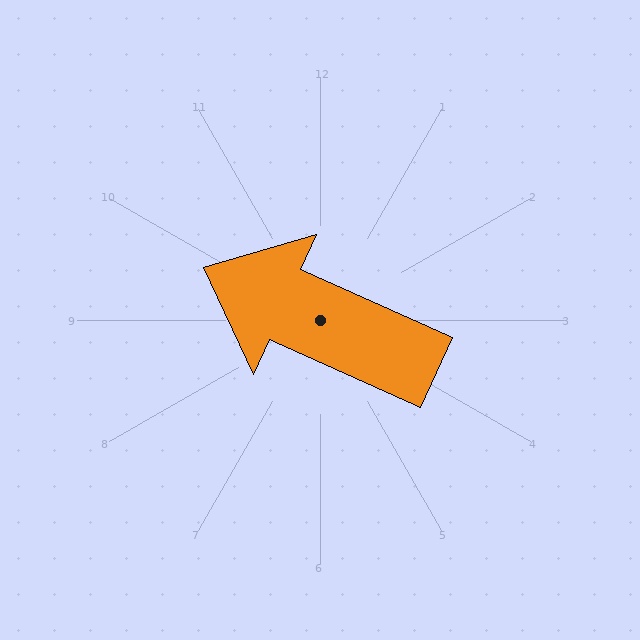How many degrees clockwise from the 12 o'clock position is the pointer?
Approximately 294 degrees.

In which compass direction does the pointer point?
Northwest.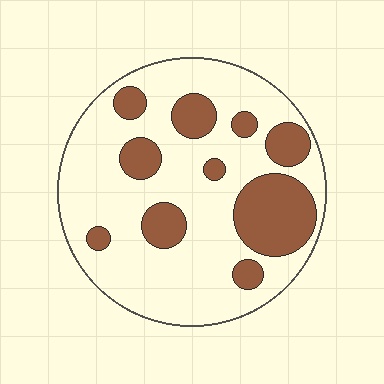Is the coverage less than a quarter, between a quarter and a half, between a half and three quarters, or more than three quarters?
Between a quarter and a half.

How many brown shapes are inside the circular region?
10.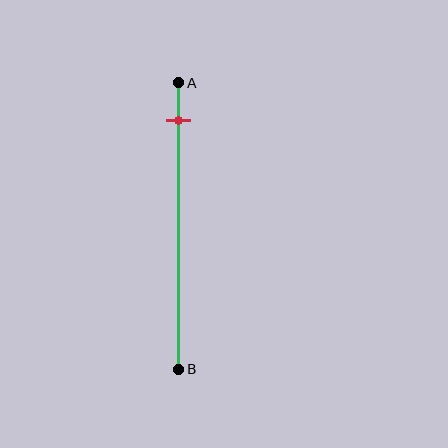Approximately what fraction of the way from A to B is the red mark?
The red mark is approximately 15% of the way from A to B.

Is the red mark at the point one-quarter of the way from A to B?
No, the mark is at about 15% from A, not at the 25% one-quarter point.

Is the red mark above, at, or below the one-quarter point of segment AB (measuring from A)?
The red mark is above the one-quarter point of segment AB.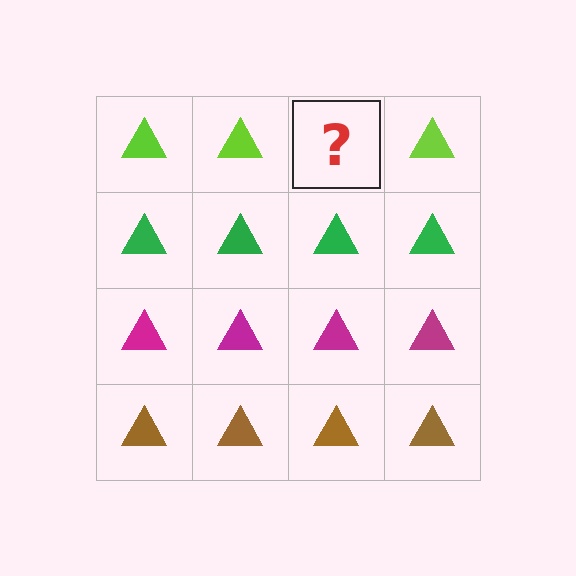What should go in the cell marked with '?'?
The missing cell should contain a lime triangle.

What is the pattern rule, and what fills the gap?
The rule is that each row has a consistent color. The gap should be filled with a lime triangle.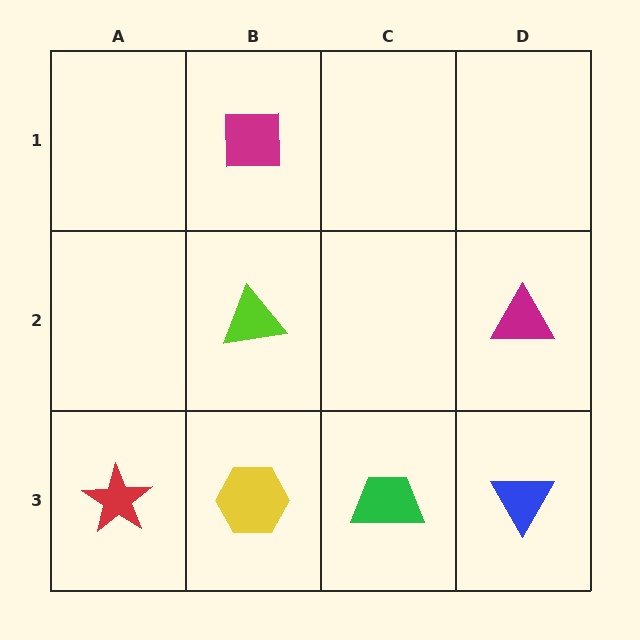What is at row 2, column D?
A magenta triangle.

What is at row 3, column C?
A green trapezoid.